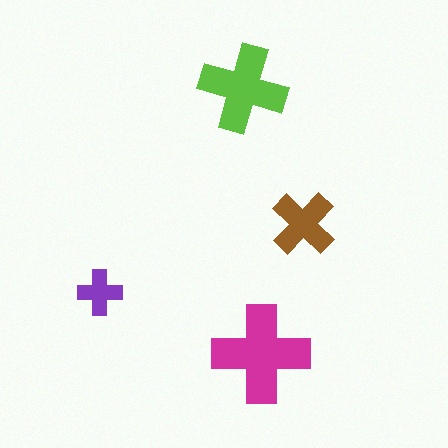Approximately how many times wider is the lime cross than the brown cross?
About 1.5 times wider.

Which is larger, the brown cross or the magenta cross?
The magenta one.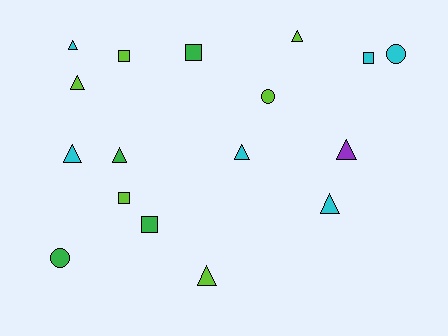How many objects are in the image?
There are 17 objects.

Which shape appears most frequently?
Triangle, with 9 objects.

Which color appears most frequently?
Lime, with 6 objects.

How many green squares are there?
There are 2 green squares.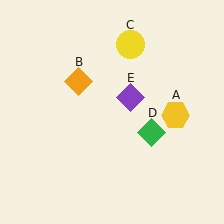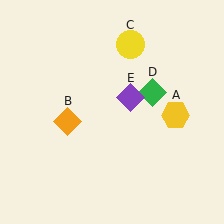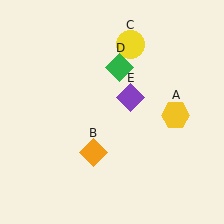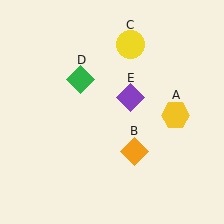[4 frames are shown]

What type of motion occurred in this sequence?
The orange diamond (object B), green diamond (object D) rotated counterclockwise around the center of the scene.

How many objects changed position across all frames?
2 objects changed position: orange diamond (object B), green diamond (object D).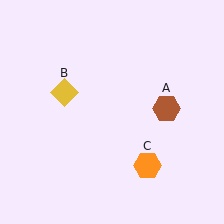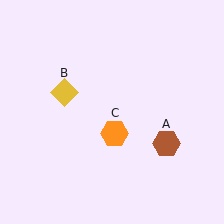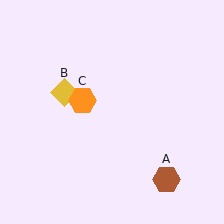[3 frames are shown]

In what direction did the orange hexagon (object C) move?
The orange hexagon (object C) moved up and to the left.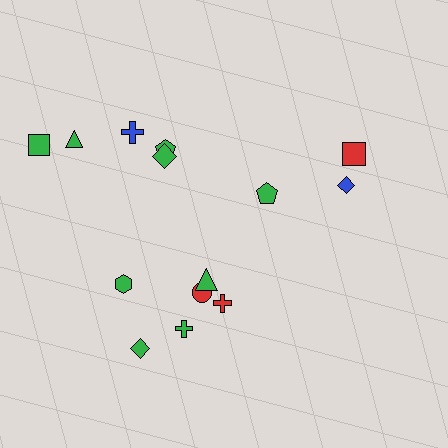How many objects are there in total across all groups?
There are 14 objects.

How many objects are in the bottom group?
There are 6 objects.